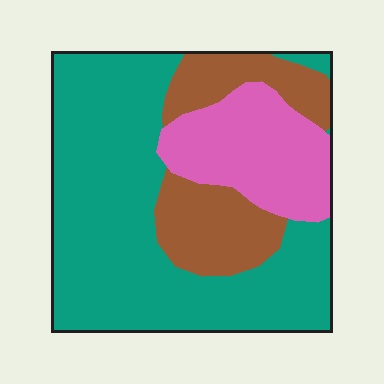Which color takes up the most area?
Teal, at roughly 60%.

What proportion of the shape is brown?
Brown covers about 20% of the shape.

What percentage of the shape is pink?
Pink covers about 20% of the shape.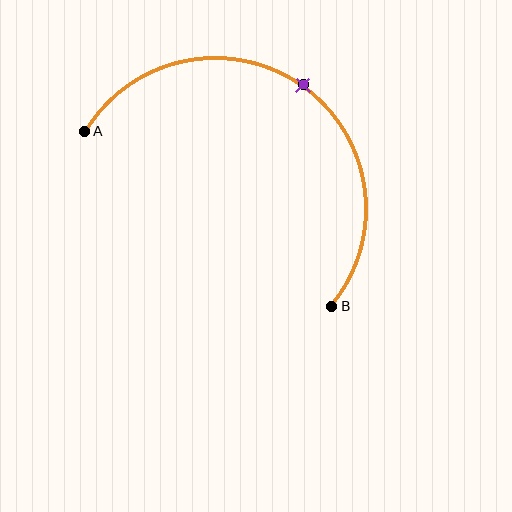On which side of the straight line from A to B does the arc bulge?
The arc bulges above and to the right of the straight line connecting A and B.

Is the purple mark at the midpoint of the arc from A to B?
Yes. The purple mark lies on the arc at equal arc-length from both A and B — it is the arc midpoint.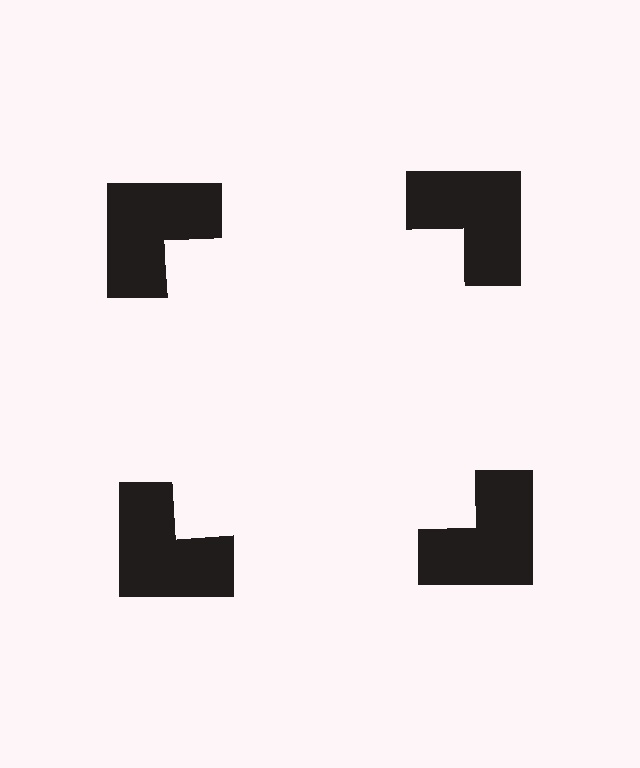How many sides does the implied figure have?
4 sides.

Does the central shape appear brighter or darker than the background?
It typically appears slightly brighter than the background, even though no actual brightness change is drawn.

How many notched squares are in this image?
There are 4 — one at each vertex of the illusory square.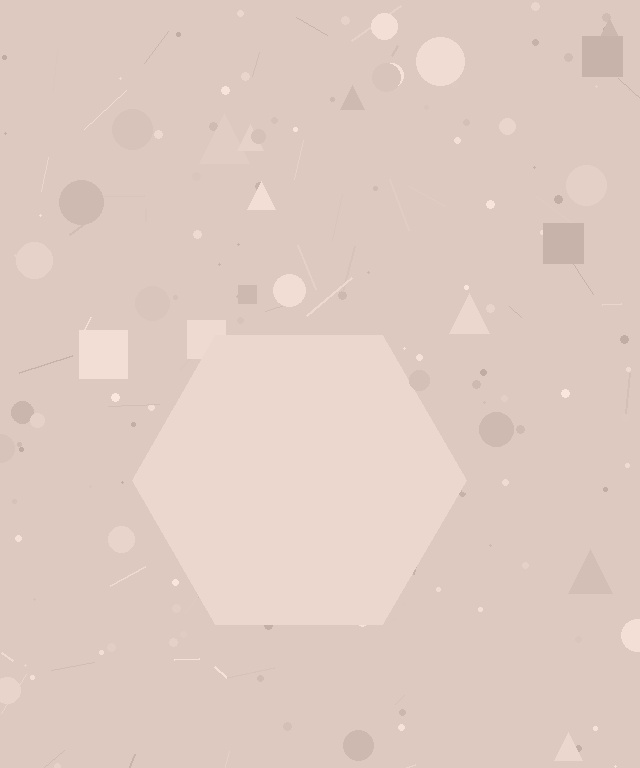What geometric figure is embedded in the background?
A hexagon is embedded in the background.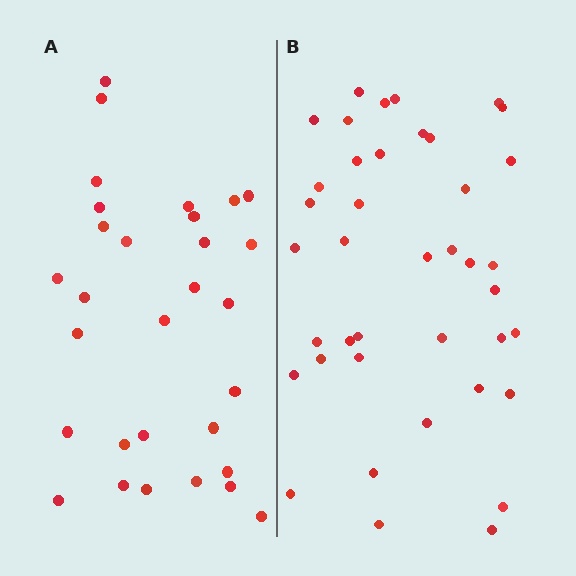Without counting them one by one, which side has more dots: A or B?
Region B (the right region) has more dots.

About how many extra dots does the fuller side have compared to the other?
Region B has roughly 10 or so more dots than region A.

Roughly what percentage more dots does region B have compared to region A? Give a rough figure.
About 35% more.